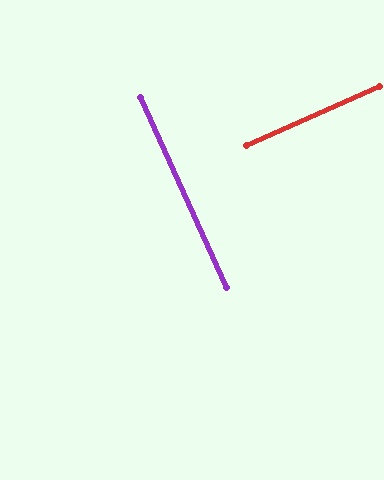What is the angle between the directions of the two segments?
Approximately 89 degrees.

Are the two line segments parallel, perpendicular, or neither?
Perpendicular — they meet at approximately 89°.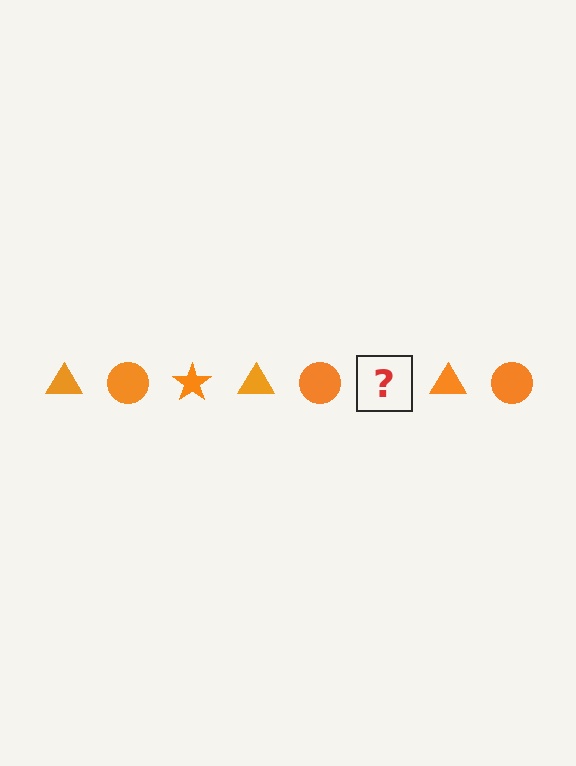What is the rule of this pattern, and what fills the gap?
The rule is that the pattern cycles through triangle, circle, star shapes in orange. The gap should be filled with an orange star.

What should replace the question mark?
The question mark should be replaced with an orange star.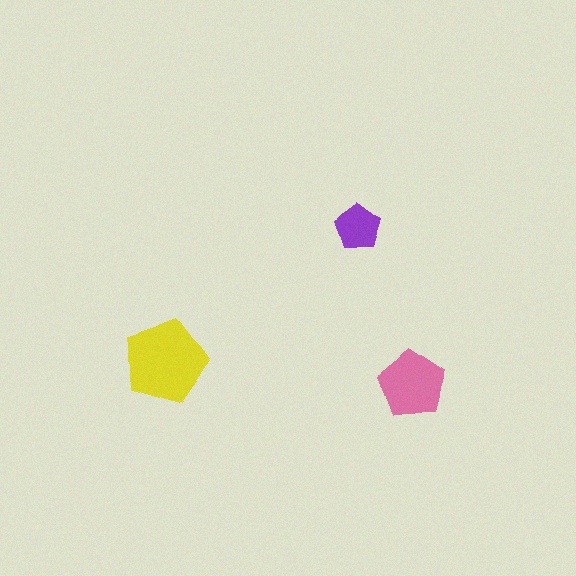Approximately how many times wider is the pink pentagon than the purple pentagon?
About 1.5 times wider.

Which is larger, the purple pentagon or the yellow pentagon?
The yellow one.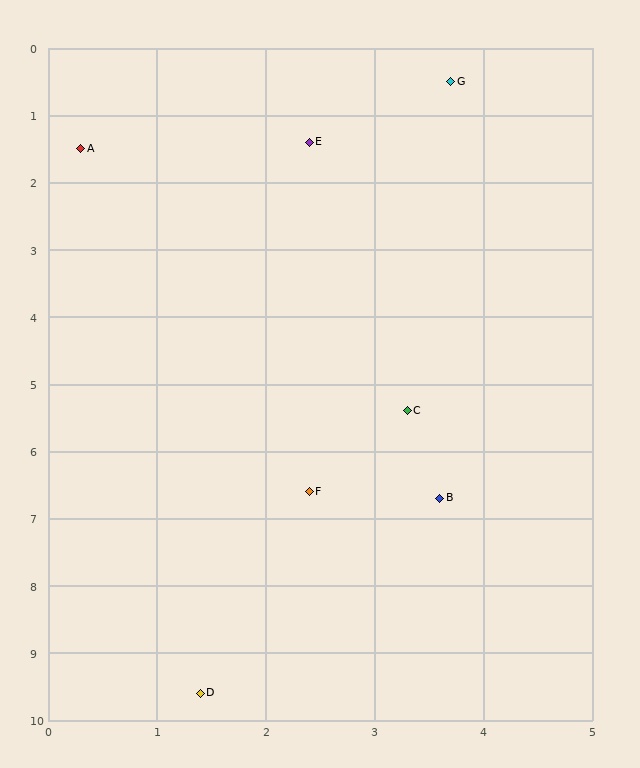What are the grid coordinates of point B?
Point B is at approximately (3.6, 6.7).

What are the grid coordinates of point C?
Point C is at approximately (3.3, 5.4).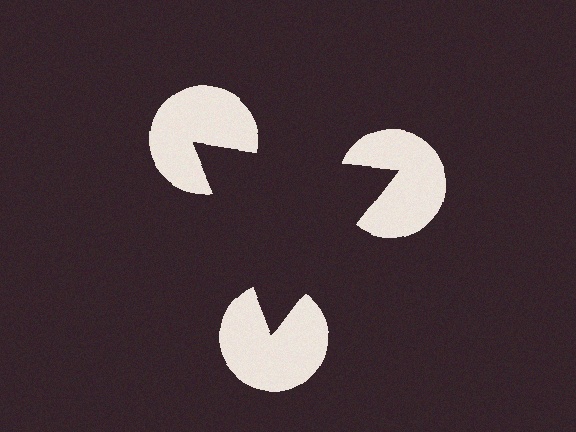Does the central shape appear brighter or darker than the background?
It typically appears slightly darker than the background, even though no actual brightness change is drawn.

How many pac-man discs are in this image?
There are 3 — one at each vertex of the illusory triangle.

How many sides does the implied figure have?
3 sides.